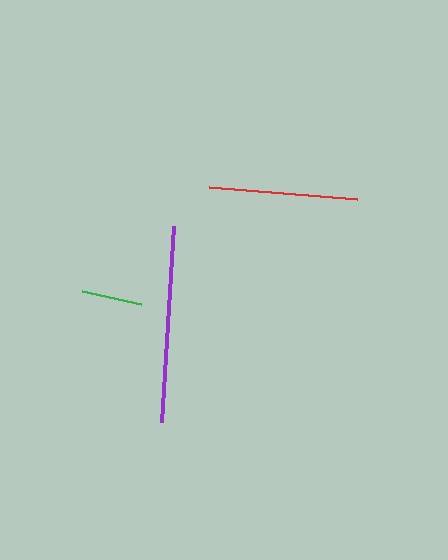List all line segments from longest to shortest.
From longest to shortest: purple, red, green.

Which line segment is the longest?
The purple line is the longest at approximately 197 pixels.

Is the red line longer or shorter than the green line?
The red line is longer than the green line.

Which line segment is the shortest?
The green line is the shortest at approximately 60 pixels.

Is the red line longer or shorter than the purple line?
The purple line is longer than the red line.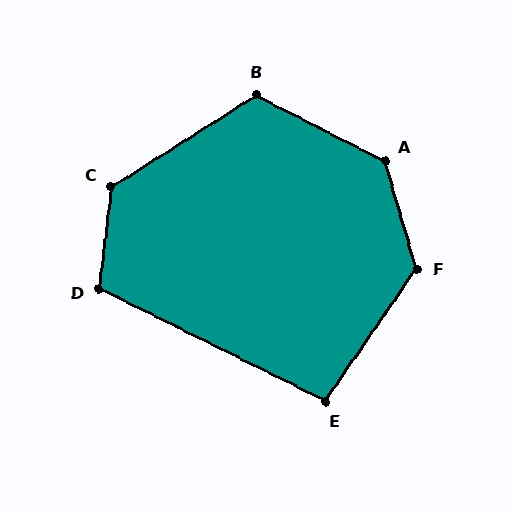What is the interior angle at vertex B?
Approximately 121 degrees (obtuse).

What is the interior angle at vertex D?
Approximately 109 degrees (obtuse).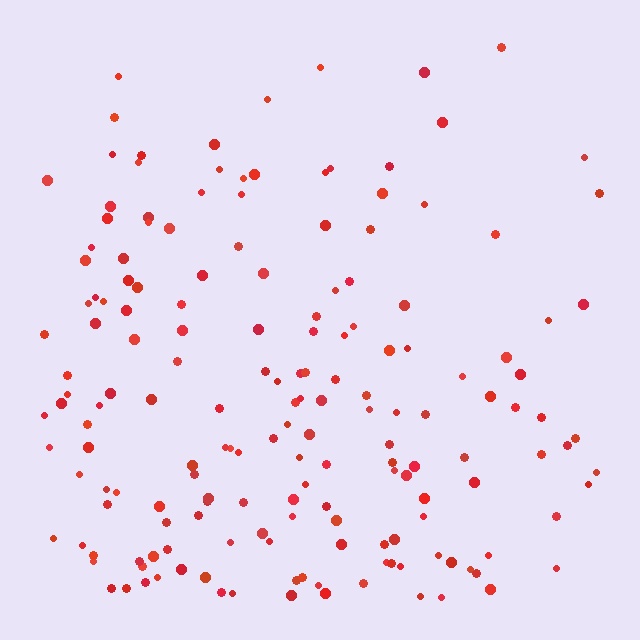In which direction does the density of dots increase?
From top to bottom, with the bottom side densest.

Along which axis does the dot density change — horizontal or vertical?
Vertical.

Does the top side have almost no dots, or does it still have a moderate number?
Still a moderate number, just noticeably fewer than the bottom.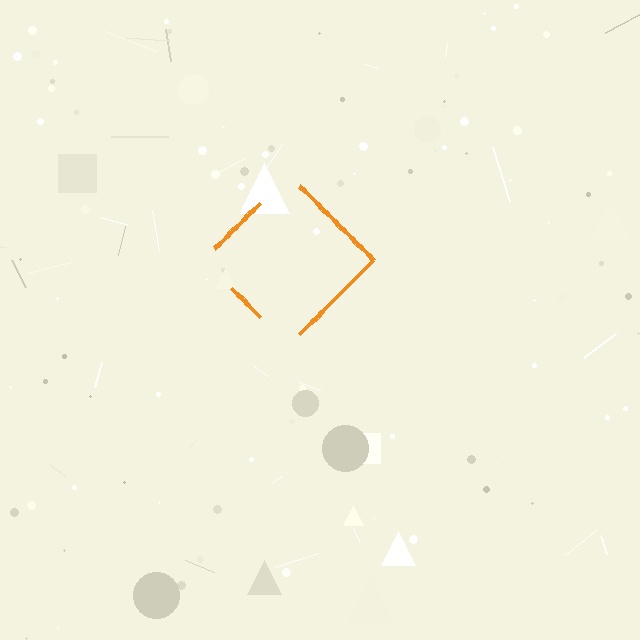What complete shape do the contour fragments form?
The contour fragments form a diamond.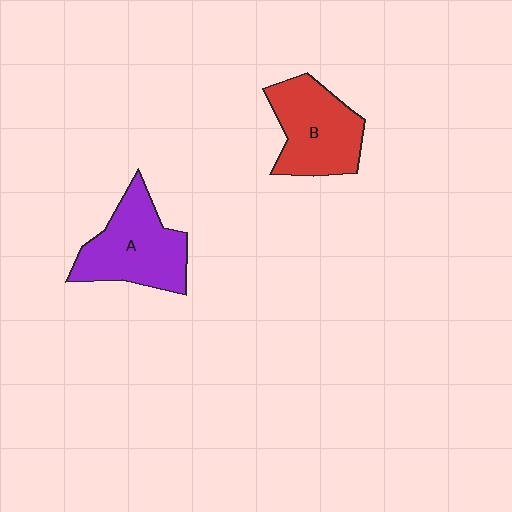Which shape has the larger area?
Shape A (purple).